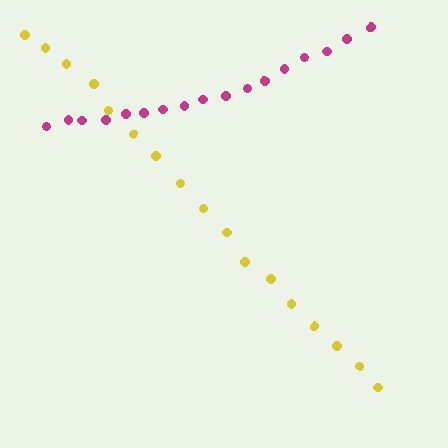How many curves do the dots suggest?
There are 2 distinct paths.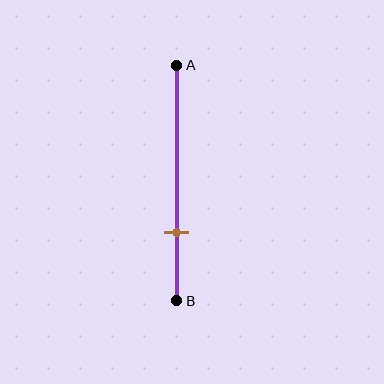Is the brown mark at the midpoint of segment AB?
No, the mark is at about 70% from A, not at the 50% midpoint.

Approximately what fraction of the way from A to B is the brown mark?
The brown mark is approximately 70% of the way from A to B.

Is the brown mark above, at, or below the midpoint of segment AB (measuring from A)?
The brown mark is below the midpoint of segment AB.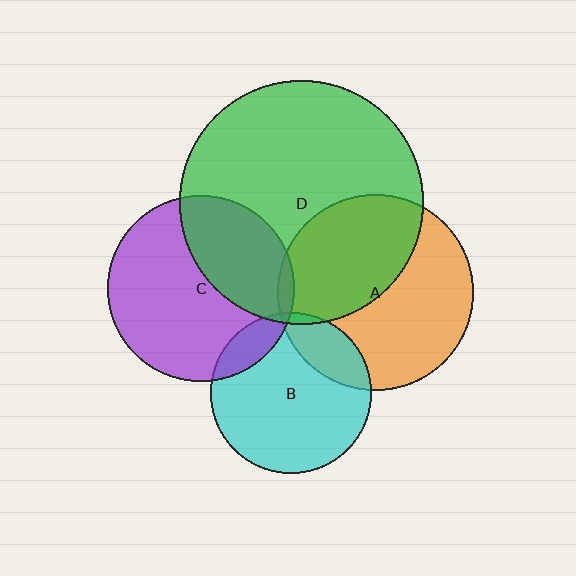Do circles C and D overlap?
Yes.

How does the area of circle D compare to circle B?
Approximately 2.3 times.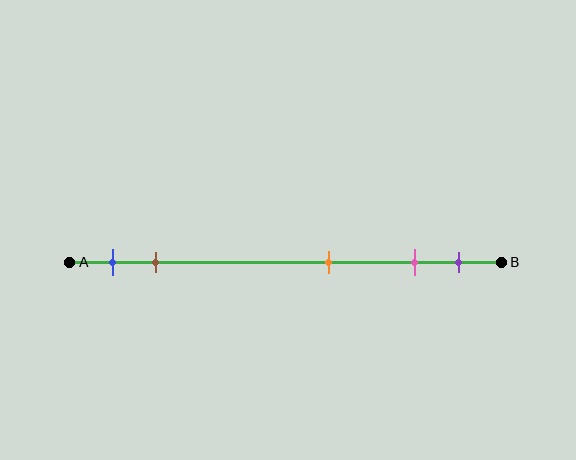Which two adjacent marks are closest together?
The pink and purple marks are the closest adjacent pair.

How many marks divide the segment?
There are 5 marks dividing the segment.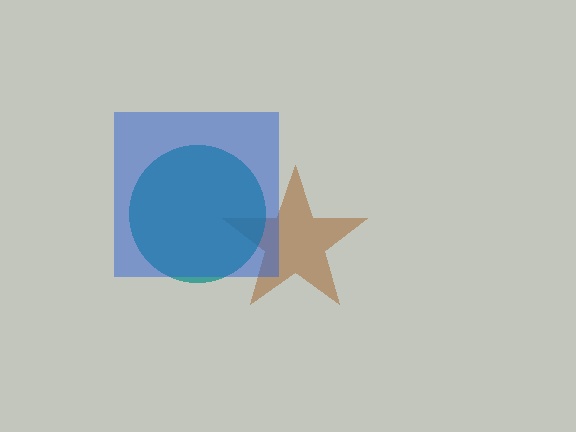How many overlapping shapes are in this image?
There are 3 overlapping shapes in the image.